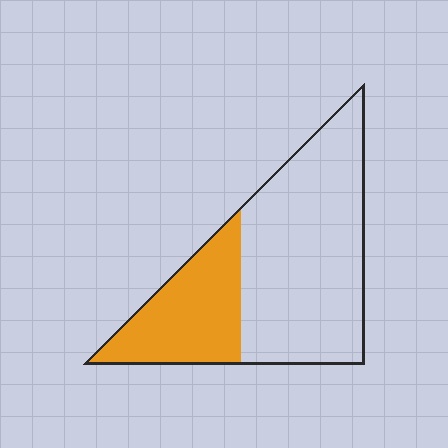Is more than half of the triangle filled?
No.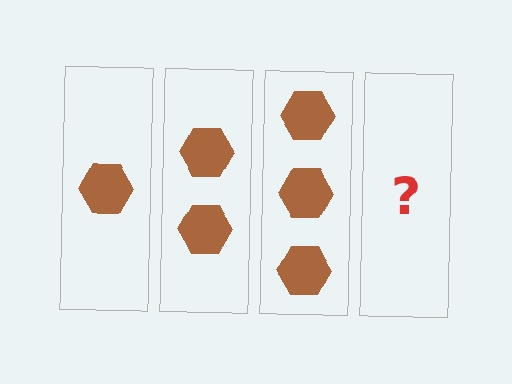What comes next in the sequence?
The next element should be 4 hexagons.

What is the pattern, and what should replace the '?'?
The pattern is that each step adds one more hexagon. The '?' should be 4 hexagons.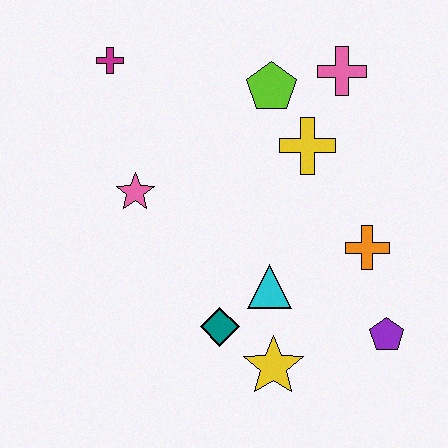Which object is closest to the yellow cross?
The lime pentagon is closest to the yellow cross.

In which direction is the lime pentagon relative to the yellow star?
The lime pentagon is above the yellow star.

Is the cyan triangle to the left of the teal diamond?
No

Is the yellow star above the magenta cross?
No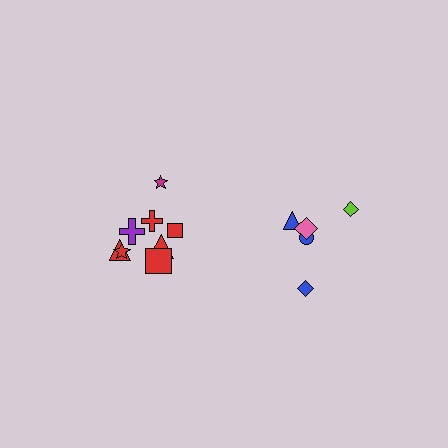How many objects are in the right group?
There are 5 objects.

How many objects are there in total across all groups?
There are 13 objects.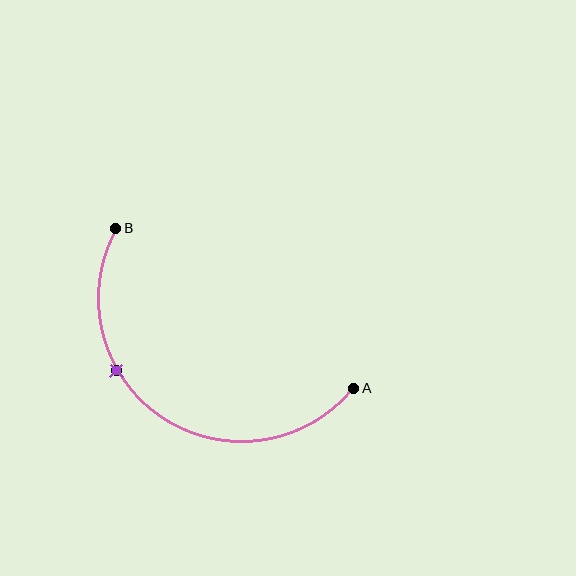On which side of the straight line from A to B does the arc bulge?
The arc bulges below and to the left of the straight line connecting A and B.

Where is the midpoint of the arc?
The arc midpoint is the point on the curve farthest from the straight line joining A and B. It sits below and to the left of that line.